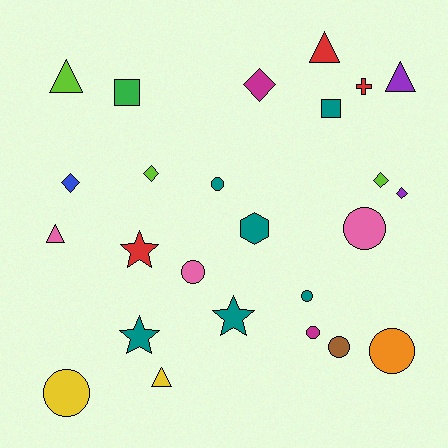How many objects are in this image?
There are 25 objects.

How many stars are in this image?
There are 3 stars.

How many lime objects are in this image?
There are 3 lime objects.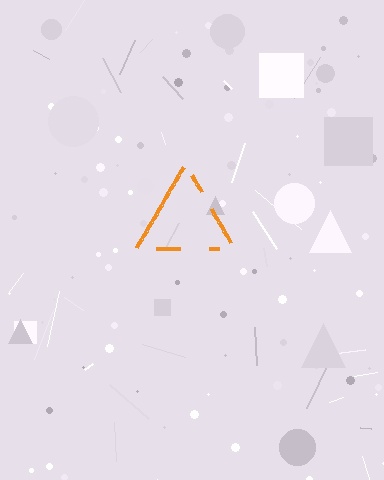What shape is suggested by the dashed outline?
The dashed outline suggests a triangle.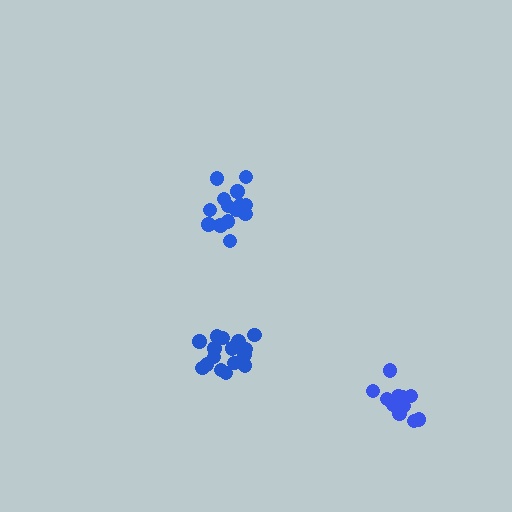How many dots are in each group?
Group 1: 12 dots, Group 2: 14 dots, Group 3: 16 dots (42 total).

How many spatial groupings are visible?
There are 3 spatial groupings.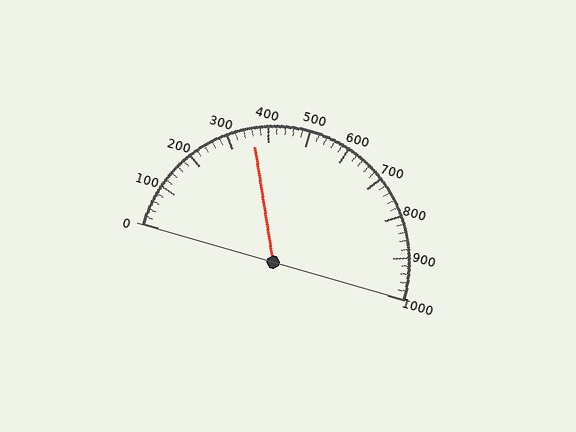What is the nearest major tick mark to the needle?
The nearest major tick mark is 400.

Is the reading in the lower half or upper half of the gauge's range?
The reading is in the lower half of the range (0 to 1000).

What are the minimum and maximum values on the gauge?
The gauge ranges from 0 to 1000.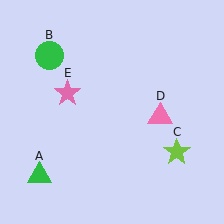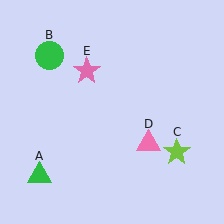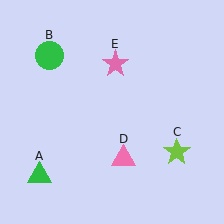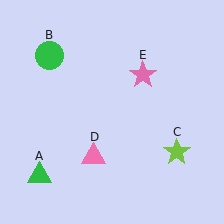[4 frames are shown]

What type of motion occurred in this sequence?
The pink triangle (object D), pink star (object E) rotated clockwise around the center of the scene.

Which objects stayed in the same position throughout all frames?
Green triangle (object A) and green circle (object B) and lime star (object C) remained stationary.